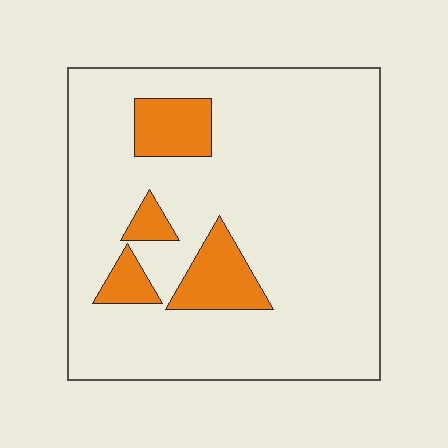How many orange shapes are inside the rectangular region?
4.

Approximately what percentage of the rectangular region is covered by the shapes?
Approximately 15%.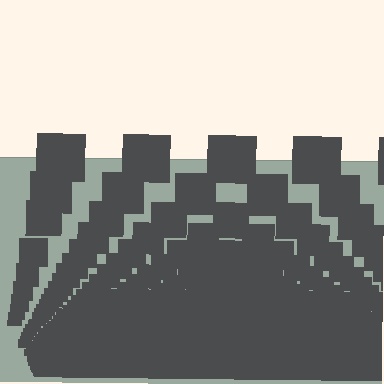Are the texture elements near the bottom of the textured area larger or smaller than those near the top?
Smaller. The gradient is inverted — elements near the bottom are smaller and denser.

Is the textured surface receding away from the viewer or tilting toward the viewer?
The surface appears to tilt toward the viewer. Texture elements get larger and sparser toward the top.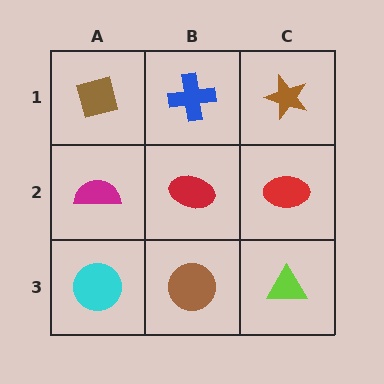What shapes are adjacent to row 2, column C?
A brown star (row 1, column C), a lime triangle (row 3, column C), a red ellipse (row 2, column B).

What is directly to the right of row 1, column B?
A brown star.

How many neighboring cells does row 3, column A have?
2.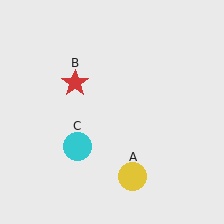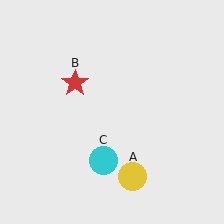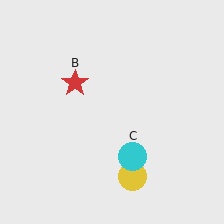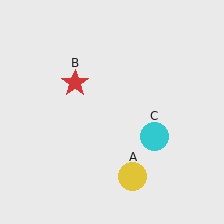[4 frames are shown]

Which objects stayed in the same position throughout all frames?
Yellow circle (object A) and red star (object B) remained stationary.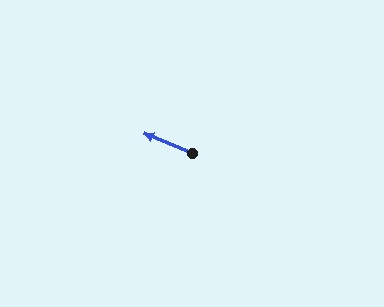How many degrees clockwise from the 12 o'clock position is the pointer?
Approximately 293 degrees.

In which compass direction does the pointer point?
Northwest.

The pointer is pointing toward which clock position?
Roughly 10 o'clock.